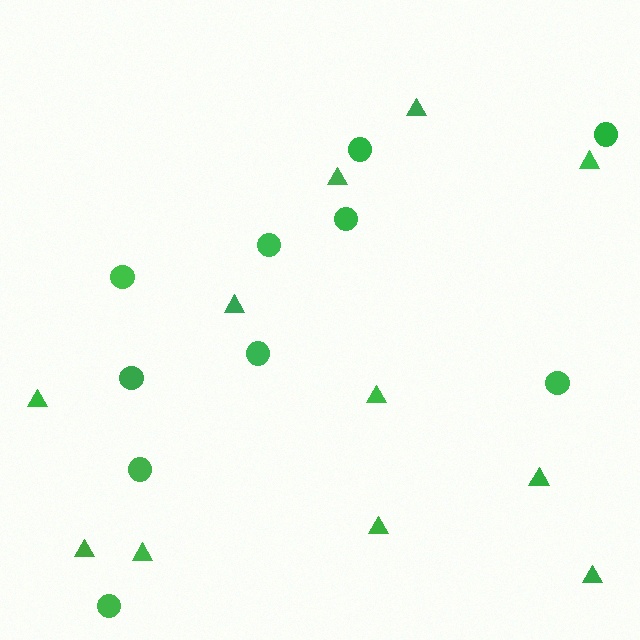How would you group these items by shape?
There are 2 groups: one group of triangles (11) and one group of circles (10).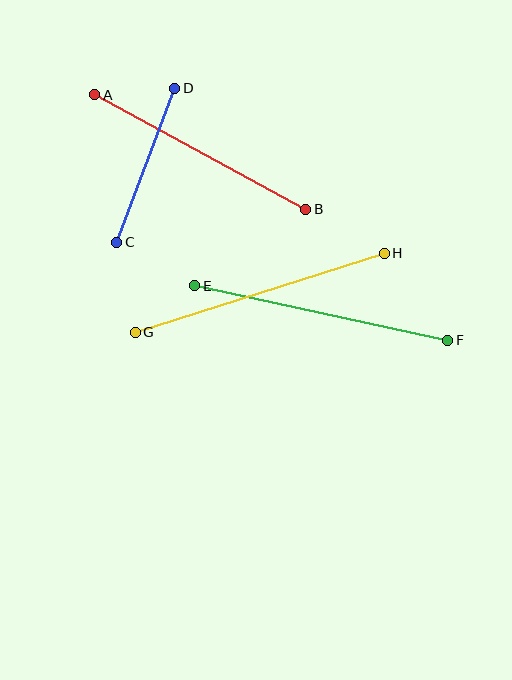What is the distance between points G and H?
The distance is approximately 261 pixels.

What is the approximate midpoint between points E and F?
The midpoint is at approximately (321, 313) pixels.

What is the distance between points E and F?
The distance is approximately 259 pixels.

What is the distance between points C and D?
The distance is approximately 164 pixels.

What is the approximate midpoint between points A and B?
The midpoint is at approximately (200, 152) pixels.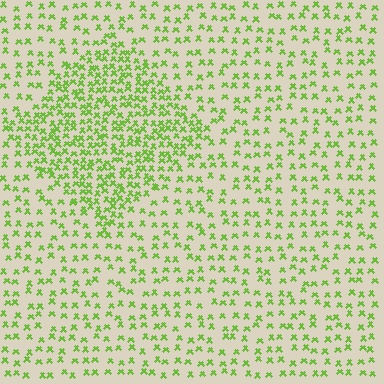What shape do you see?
I see a diamond.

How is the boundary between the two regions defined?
The boundary is defined by a change in element density (approximately 2.1x ratio). All elements are the same color, size, and shape.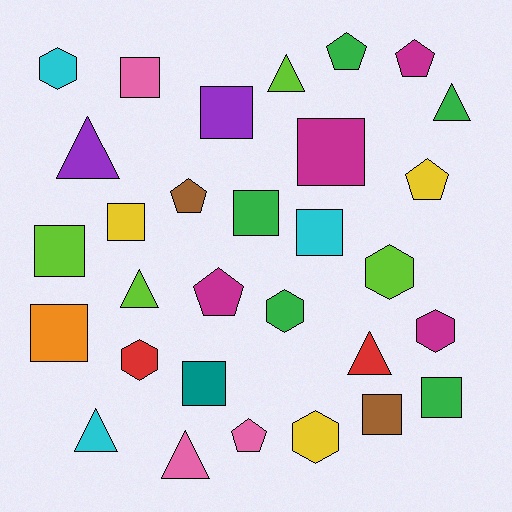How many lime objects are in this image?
There are 4 lime objects.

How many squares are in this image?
There are 11 squares.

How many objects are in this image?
There are 30 objects.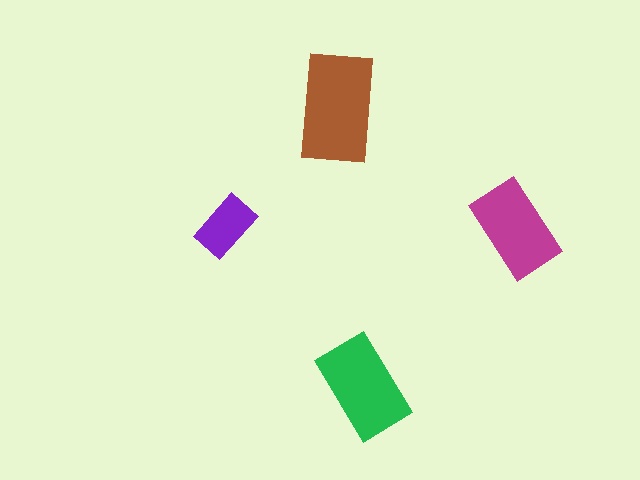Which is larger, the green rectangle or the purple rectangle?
The green one.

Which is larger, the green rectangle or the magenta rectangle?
The green one.